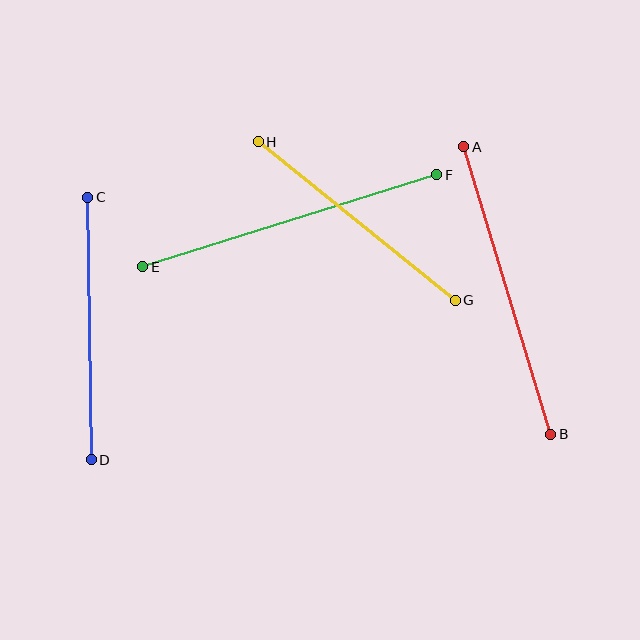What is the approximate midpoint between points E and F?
The midpoint is at approximately (290, 221) pixels.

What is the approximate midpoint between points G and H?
The midpoint is at approximately (357, 221) pixels.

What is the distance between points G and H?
The distance is approximately 253 pixels.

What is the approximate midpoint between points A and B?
The midpoint is at approximately (507, 291) pixels.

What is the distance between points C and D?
The distance is approximately 263 pixels.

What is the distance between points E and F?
The distance is approximately 308 pixels.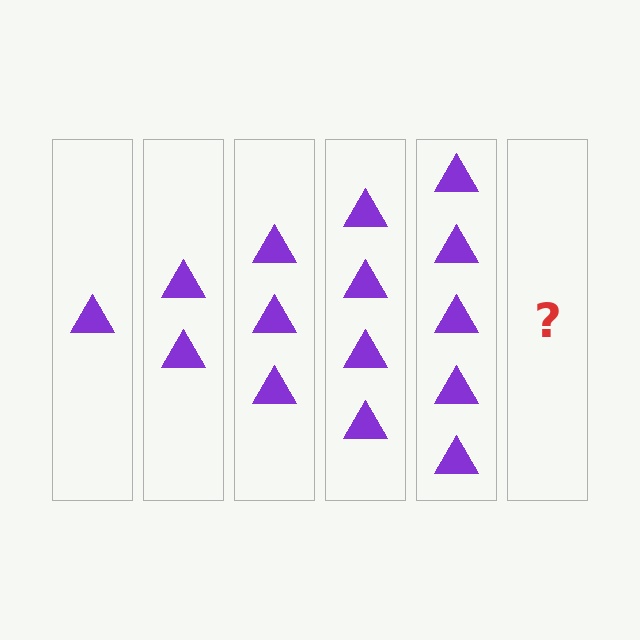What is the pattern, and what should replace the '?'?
The pattern is that each step adds one more triangle. The '?' should be 6 triangles.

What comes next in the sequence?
The next element should be 6 triangles.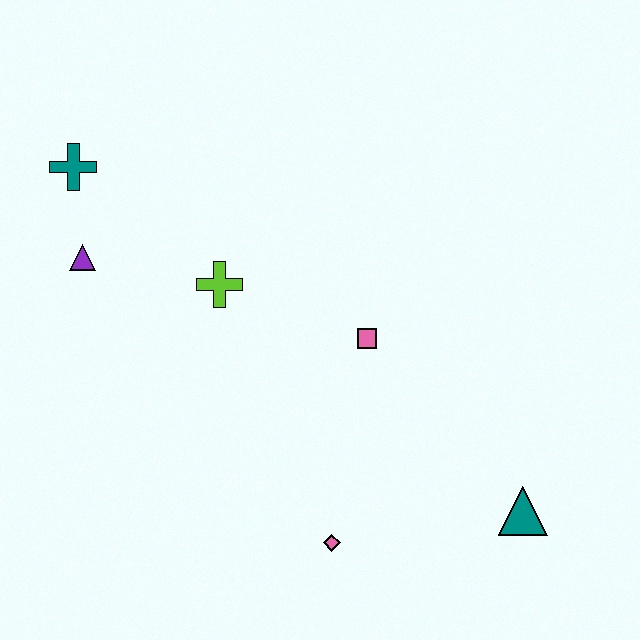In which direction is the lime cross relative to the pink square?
The lime cross is to the left of the pink square.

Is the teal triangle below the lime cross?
Yes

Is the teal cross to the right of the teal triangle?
No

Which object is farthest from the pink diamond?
The teal cross is farthest from the pink diamond.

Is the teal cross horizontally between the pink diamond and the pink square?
No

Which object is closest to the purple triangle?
The teal cross is closest to the purple triangle.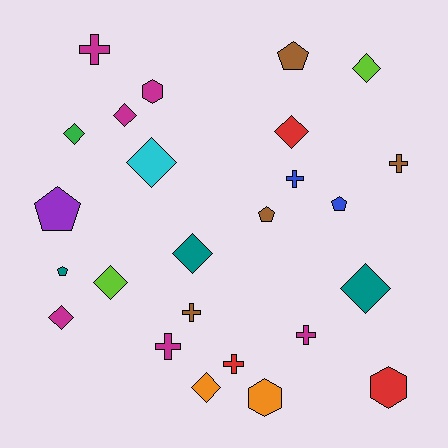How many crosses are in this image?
There are 7 crosses.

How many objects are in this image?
There are 25 objects.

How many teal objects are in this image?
There are 3 teal objects.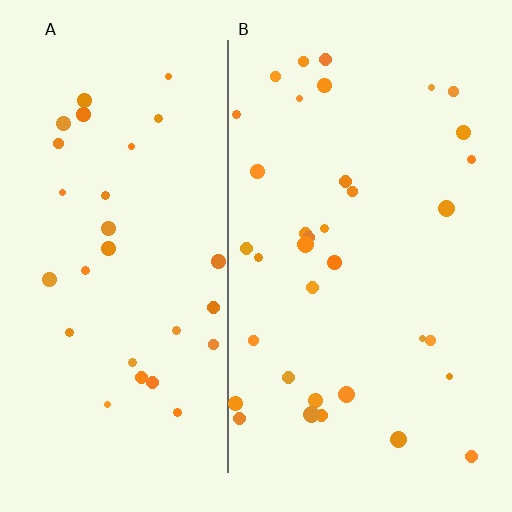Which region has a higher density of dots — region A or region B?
B (the right).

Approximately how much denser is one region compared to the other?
Approximately 1.2× — region B over region A.